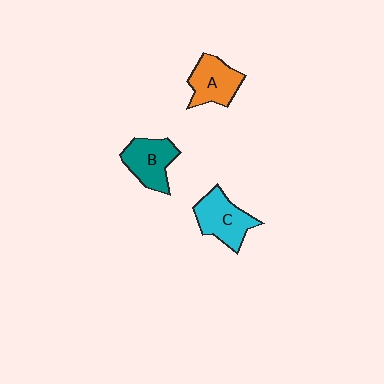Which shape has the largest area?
Shape C (cyan).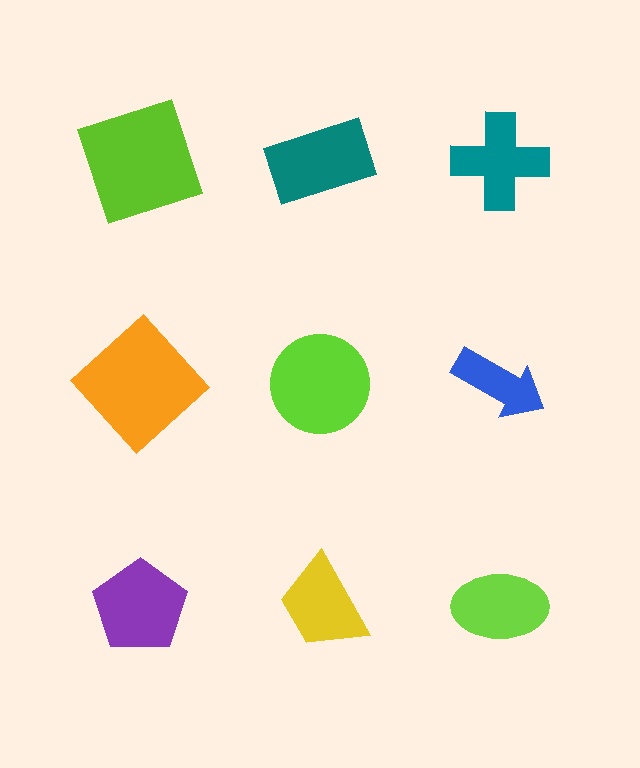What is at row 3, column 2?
A yellow trapezoid.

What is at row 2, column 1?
An orange diamond.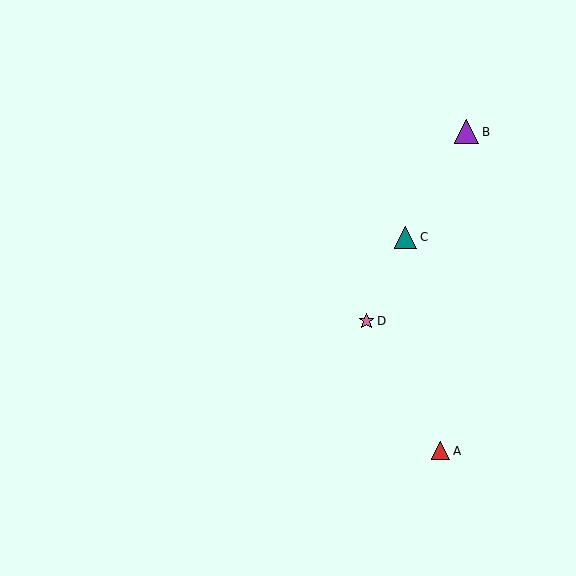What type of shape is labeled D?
Shape D is a pink star.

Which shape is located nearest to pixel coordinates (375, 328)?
The pink star (labeled D) at (367, 321) is nearest to that location.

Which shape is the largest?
The purple triangle (labeled B) is the largest.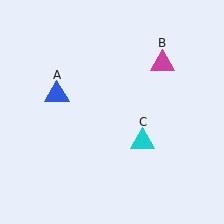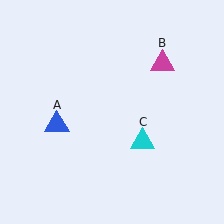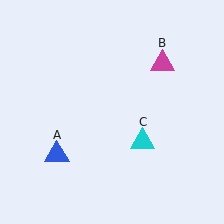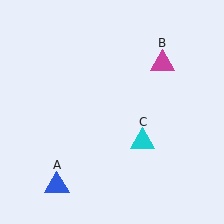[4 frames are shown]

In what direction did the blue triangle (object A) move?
The blue triangle (object A) moved down.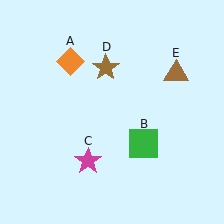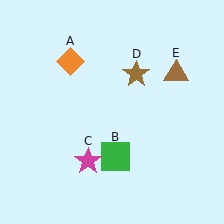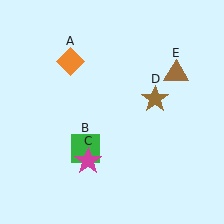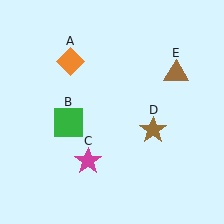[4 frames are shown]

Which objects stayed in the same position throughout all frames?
Orange diamond (object A) and magenta star (object C) and brown triangle (object E) remained stationary.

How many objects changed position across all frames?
2 objects changed position: green square (object B), brown star (object D).